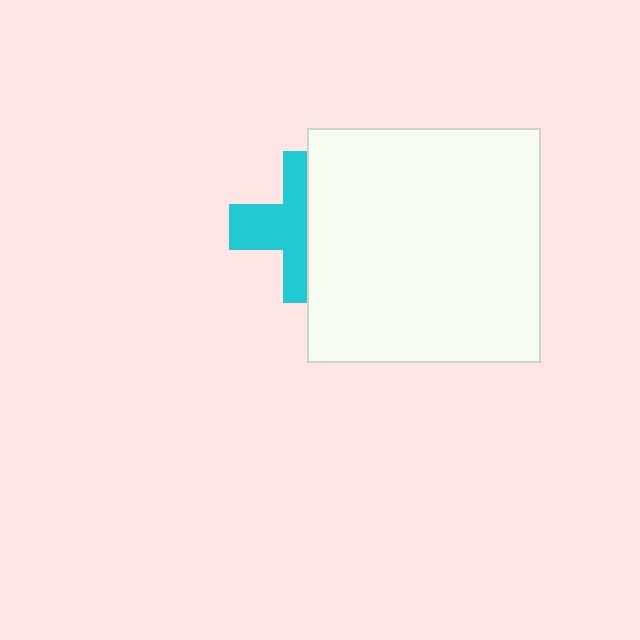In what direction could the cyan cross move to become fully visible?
The cyan cross could move left. That would shift it out from behind the white square entirely.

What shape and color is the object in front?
The object in front is a white square.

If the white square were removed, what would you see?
You would see the complete cyan cross.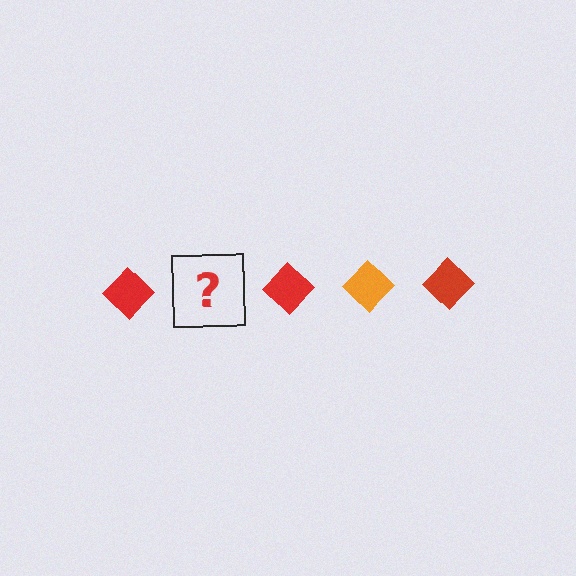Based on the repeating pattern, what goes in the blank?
The blank should be an orange diamond.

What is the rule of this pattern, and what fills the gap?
The rule is that the pattern cycles through red, orange diamonds. The gap should be filled with an orange diamond.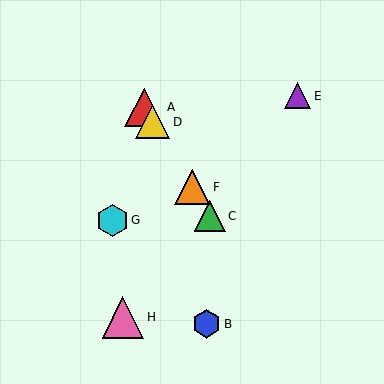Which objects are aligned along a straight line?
Objects A, C, D, F are aligned along a straight line.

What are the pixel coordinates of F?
Object F is at (192, 187).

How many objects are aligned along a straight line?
4 objects (A, C, D, F) are aligned along a straight line.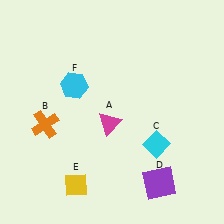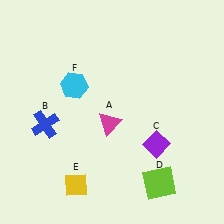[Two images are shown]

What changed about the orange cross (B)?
In Image 1, B is orange. In Image 2, it changed to blue.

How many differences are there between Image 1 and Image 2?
There are 3 differences between the two images.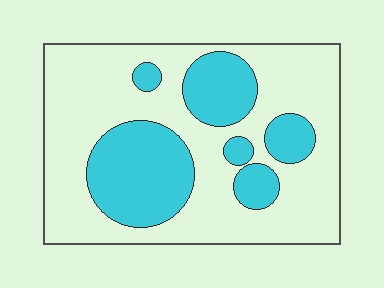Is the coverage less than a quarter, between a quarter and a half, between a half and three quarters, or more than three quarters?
Between a quarter and a half.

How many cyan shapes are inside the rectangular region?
6.